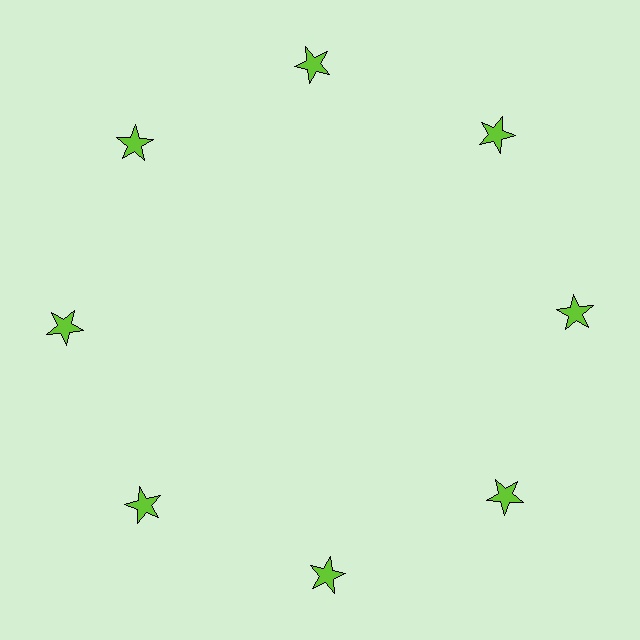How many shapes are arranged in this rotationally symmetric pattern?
There are 8 shapes, arranged in 8 groups of 1.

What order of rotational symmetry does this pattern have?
This pattern has 8-fold rotational symmetry.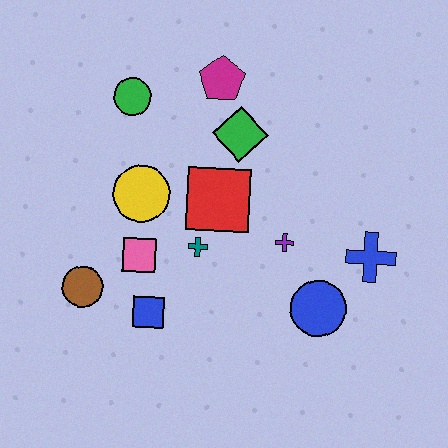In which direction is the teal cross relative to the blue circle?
The teal cross is to the left of the blue circle.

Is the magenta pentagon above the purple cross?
Yes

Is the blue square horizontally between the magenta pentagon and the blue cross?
No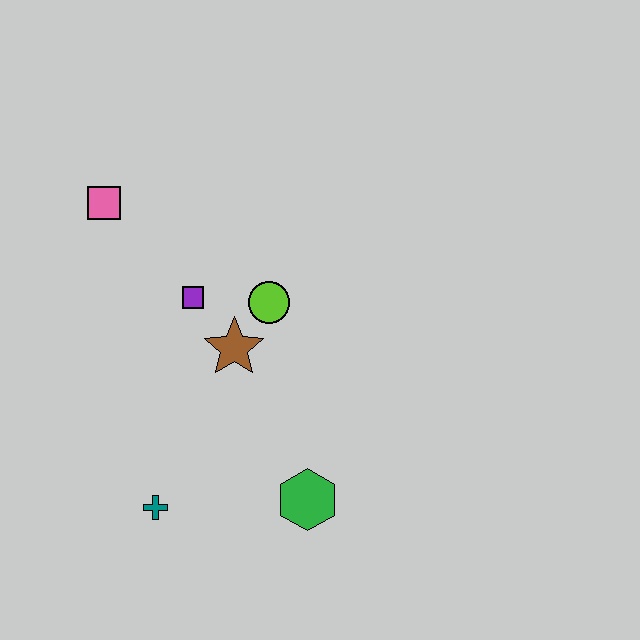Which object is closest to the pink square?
The purple square is closest to the pink square.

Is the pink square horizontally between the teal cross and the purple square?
No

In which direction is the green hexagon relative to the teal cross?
The green hexagon is to the right of the teal cross.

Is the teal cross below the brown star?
Yes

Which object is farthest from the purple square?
The green hexagon is farthest from the purple square.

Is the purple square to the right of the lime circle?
No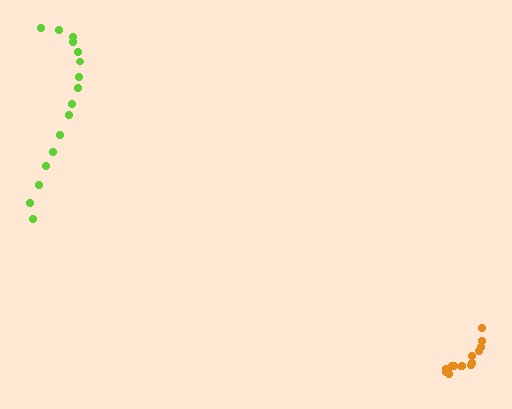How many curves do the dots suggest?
There are 2 distinct paths.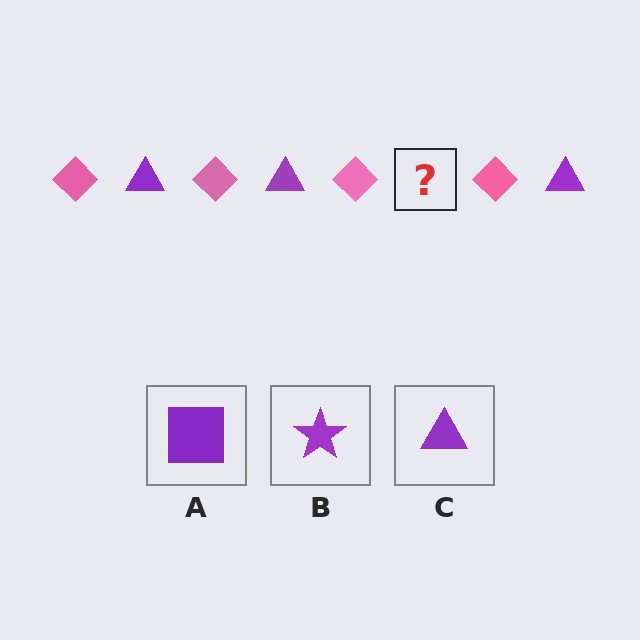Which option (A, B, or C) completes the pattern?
C.